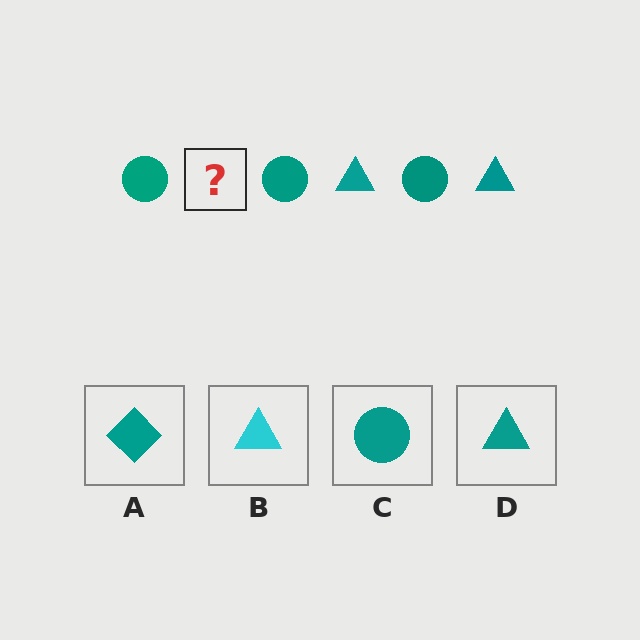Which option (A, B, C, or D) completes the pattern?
D.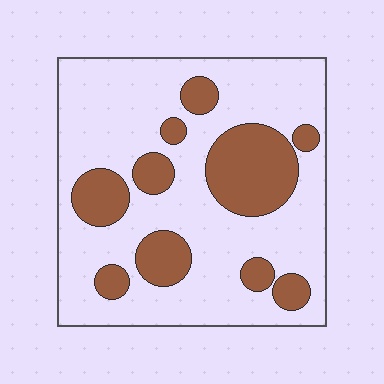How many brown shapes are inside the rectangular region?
10.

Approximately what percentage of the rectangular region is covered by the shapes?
Approximately 25%.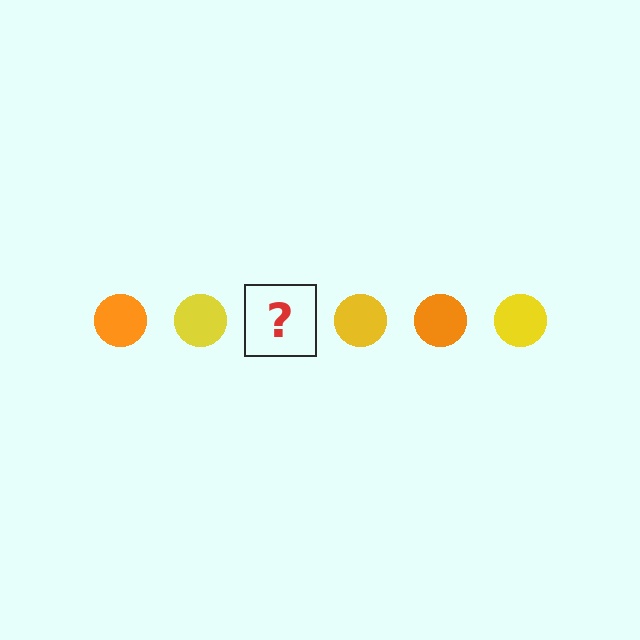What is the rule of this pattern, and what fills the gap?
The rule is that the pattern cycles through orange, yellow circles. The gap should be filled with an orange circle.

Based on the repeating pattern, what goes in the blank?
The blank should be an orange circle.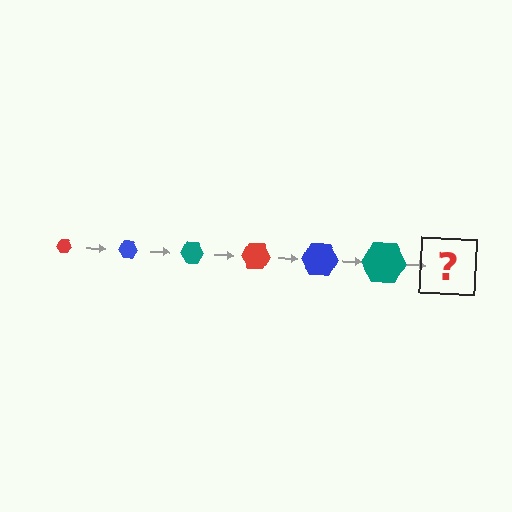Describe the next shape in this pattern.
It should be a red hexagon, larger than the previous one.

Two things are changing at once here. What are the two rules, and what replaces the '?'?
The two rules are that the hexagon grows larger each step and the color cycles through red, blue, and teal. The '?' should be a red hexagon, larger than the previous one.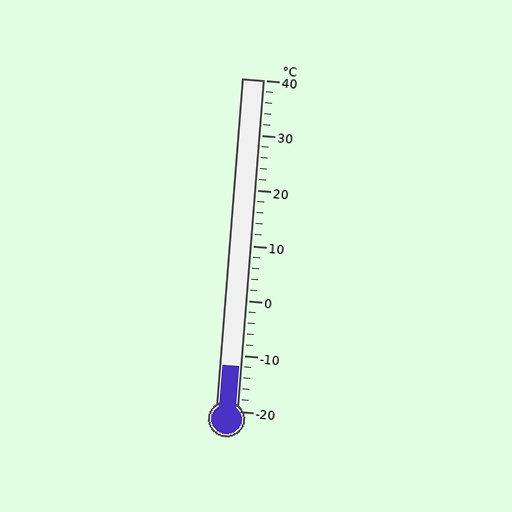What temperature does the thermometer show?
The thermometer shows approximately -12°C.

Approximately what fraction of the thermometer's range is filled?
The thermometer is filled to approximately 15% of its range.